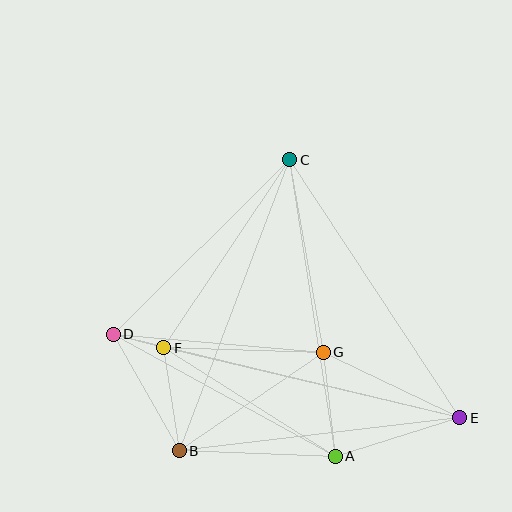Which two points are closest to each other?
Points D and F are closest to each other.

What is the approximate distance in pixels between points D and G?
The distance between D and G is approximately 210 pixels.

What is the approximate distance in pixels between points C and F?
The distance between C and F is approximately 226 pixels.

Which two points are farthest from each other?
Points D and E are farthest from each other.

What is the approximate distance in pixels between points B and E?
The distance between B and E is approximately 283 pixels.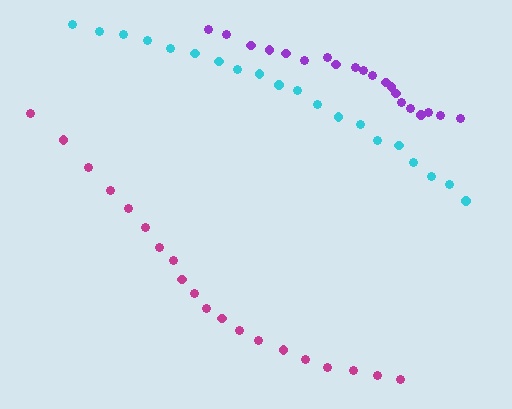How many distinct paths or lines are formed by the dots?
There are 3 distinct paths.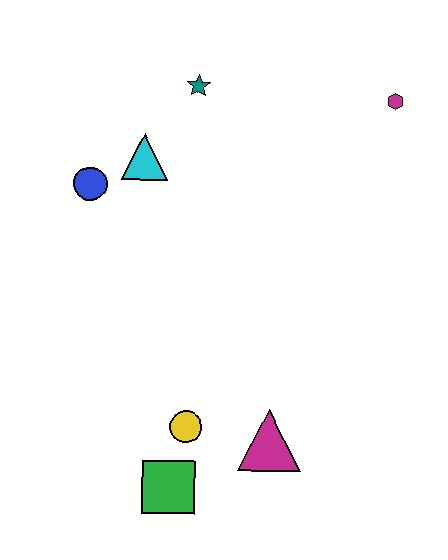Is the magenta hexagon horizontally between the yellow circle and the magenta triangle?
No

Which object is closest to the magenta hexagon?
The teal star is closest to the magenta hexagon.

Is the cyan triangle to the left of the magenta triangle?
Yes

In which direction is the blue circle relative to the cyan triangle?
The blue circle is to the left of the cyan triangle.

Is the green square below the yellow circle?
Yes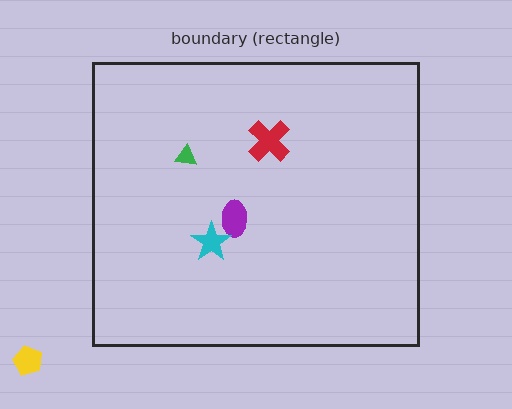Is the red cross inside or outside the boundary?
Inside.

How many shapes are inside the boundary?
4 inside, 1 outside.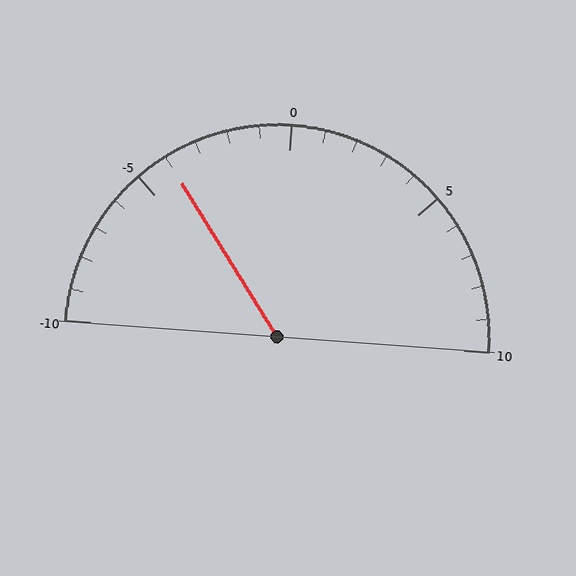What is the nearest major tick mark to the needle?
The nearest major tick mark is -5.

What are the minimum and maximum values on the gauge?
The gauge ranges from -10 to 10.